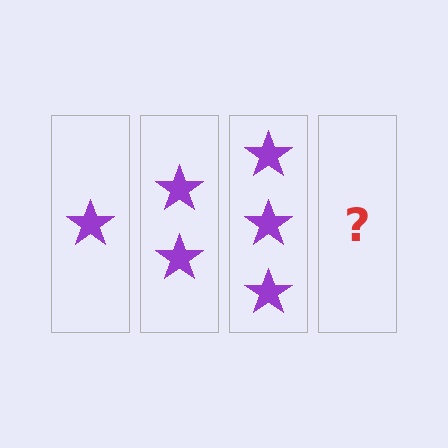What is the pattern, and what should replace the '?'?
The pattern is that each step adds one more star. The '?' should be 4 stars.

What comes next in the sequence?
The next element should be 4 stars.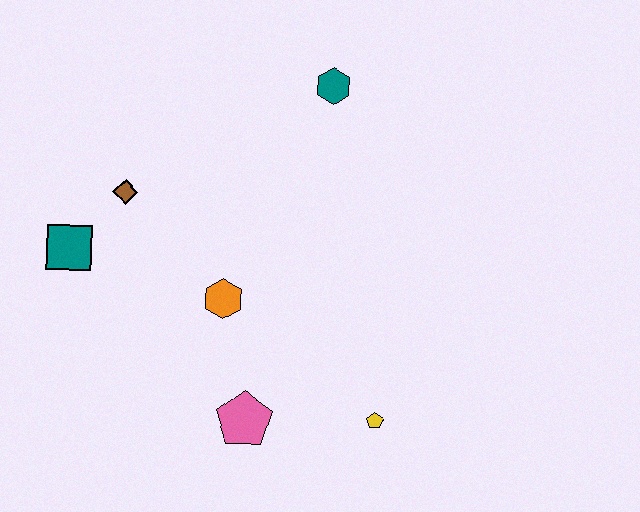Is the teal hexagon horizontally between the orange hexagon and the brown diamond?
No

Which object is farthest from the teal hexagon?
The pink pentagon is farthest from the teal hexagon.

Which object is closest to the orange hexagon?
The pink pentagon is closest to the orange hexagon.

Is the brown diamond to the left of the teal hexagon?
Yes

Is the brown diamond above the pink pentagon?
Yes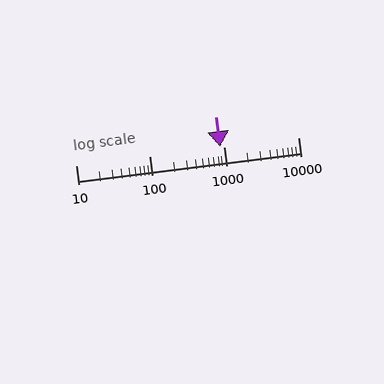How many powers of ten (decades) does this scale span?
The scale spans 3 decades, from 10 to 10000.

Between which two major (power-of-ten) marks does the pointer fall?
The pointer is between 100 and 1000.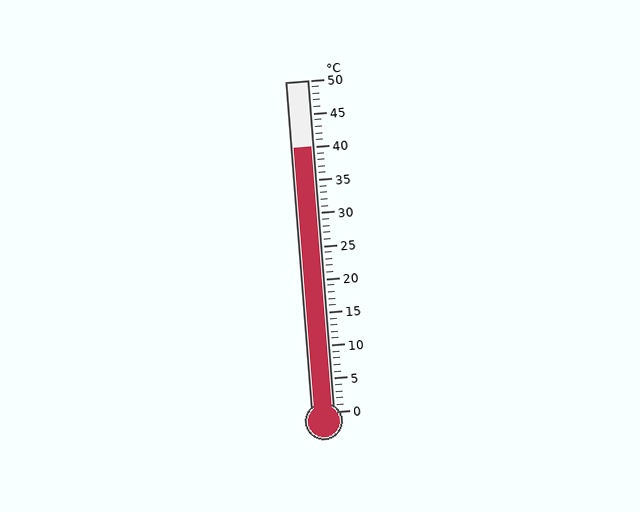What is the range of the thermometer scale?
The thermometer scale ranges from 0°C to 50°C.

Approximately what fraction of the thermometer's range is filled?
The thermometer is filled to approximately 80% of its range.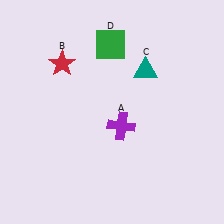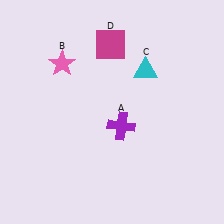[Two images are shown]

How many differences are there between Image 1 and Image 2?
There are 3 differences between the two images.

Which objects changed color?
B changed from red to pink. C changed from teal to cyan. D changed from green to magenta.